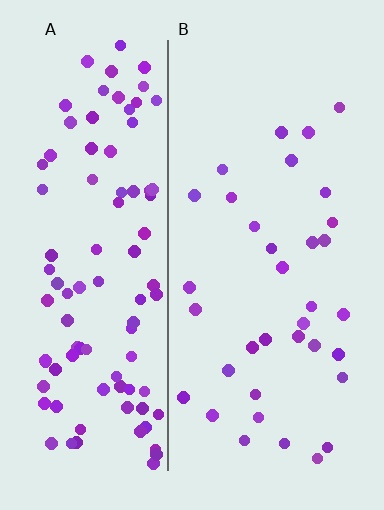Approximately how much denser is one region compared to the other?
Approximately 2.9× — region A over region B.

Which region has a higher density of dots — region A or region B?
A (the left).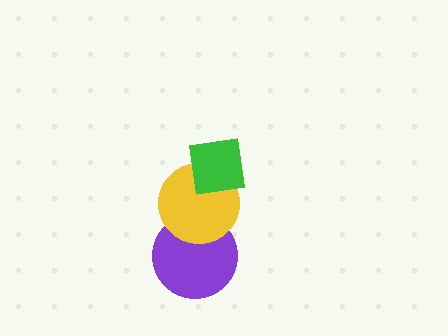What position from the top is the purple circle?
The purple circle is 3rd from the top.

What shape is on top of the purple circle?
The yellow circle is on top of the purple circle.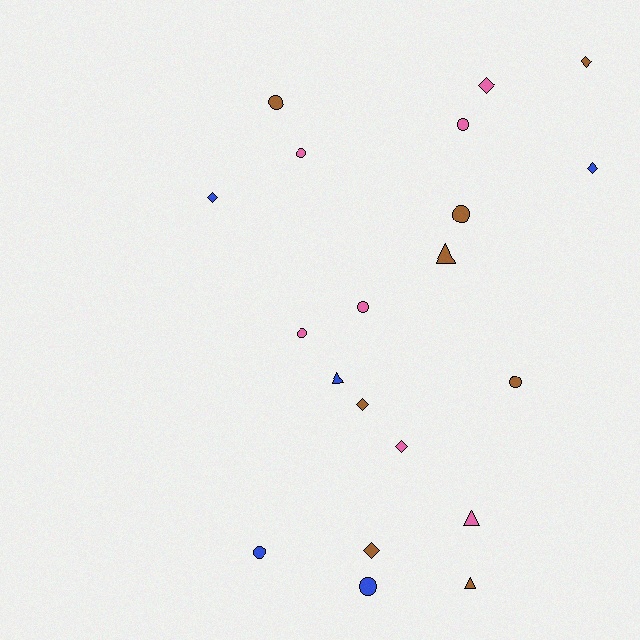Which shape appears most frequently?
Circle, with 9 objects.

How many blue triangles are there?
There is 1 blue triangle.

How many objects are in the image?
There are 20 objects.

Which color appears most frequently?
Brown, with 8 objects.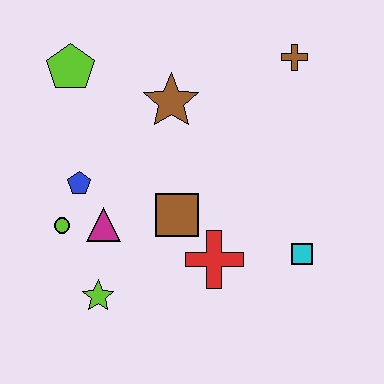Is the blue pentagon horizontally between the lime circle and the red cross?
Yes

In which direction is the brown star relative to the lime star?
The brown star is above the lime star.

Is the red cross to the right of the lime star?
Yes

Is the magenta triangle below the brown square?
Yes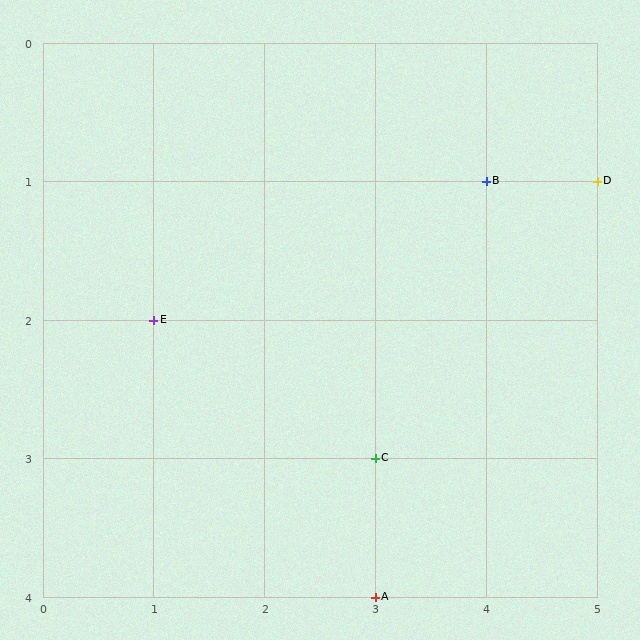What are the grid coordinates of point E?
Point E is at grid coordinates (1, 2).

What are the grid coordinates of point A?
Point A is at grid coordinates (3, 4).